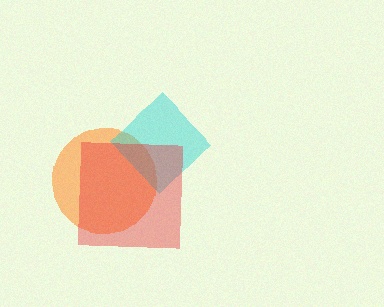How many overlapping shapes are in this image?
There are 3 overlapping shapes in the image.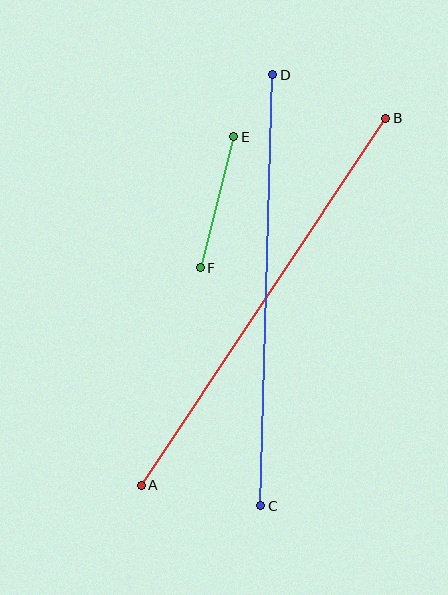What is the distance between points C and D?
The distance is approximately 431 pixels.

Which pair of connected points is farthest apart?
Points A and B are farthest apart.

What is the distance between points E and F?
The distance is approximately 135 pixels.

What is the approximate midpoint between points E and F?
The midpoint is at approximately (217, 202) pixels.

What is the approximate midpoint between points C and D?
The midpoint is at approximately (267, 290) pixels.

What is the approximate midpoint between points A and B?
The midpoint is at approximately (263, 302) pixels.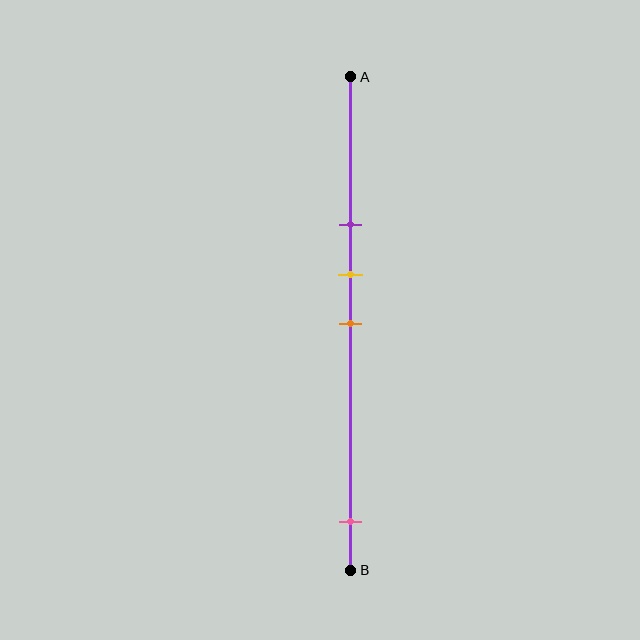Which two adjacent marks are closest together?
The yellow and orange marks are the closest adjacent pair.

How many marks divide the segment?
There are 4 marks dividing the segment.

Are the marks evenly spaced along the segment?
No, the marks are not evenly spaced.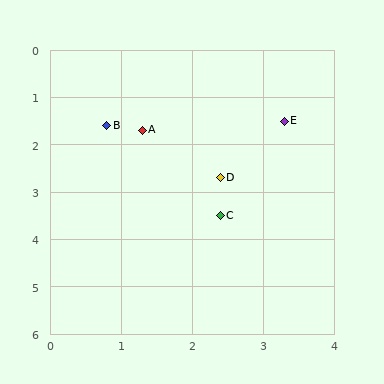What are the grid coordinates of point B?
Point B is at approximately (0.8, 1.6).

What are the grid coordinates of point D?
Point D is at approximately (2.4, 2.7).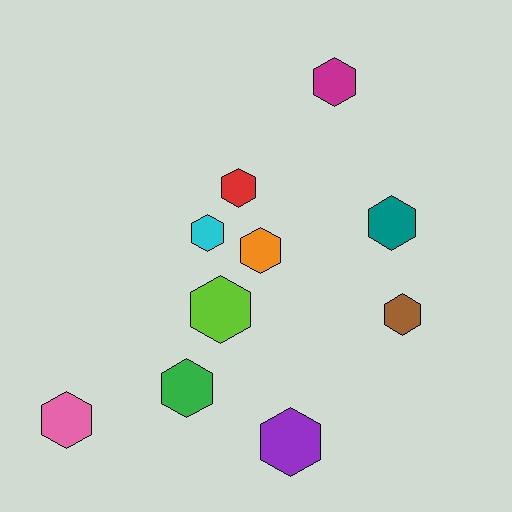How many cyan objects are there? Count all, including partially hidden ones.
There is 1 cyan object.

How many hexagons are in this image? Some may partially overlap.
There are 10 hexagons.